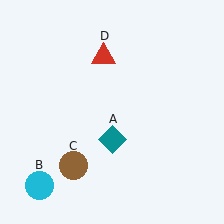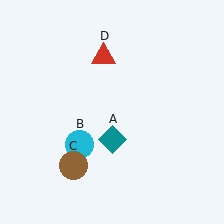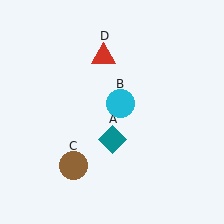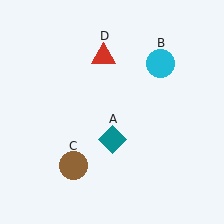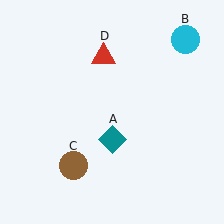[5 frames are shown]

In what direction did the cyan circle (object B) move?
The cyan circle (object B) moved up and to the right.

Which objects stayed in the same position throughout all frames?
Teal diamond (object A) and brown circle (object C) and red triangle (object D) remained stationary.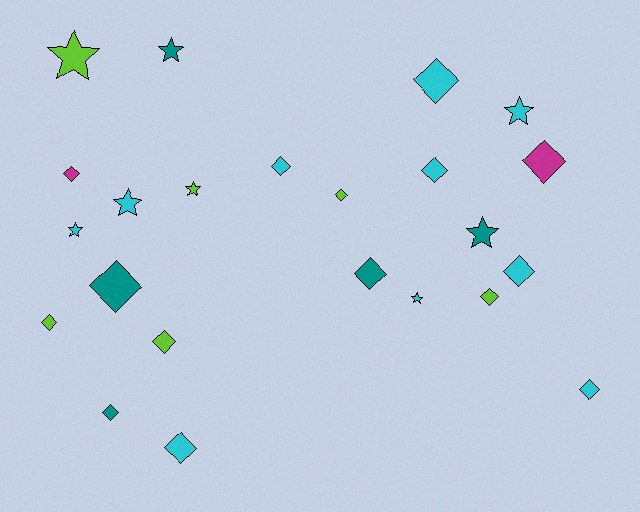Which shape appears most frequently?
Diamond, with 15 objects.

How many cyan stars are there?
There are 4 cyan stars.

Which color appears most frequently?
Cyan, with 10 objects.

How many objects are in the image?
There are 23 objects.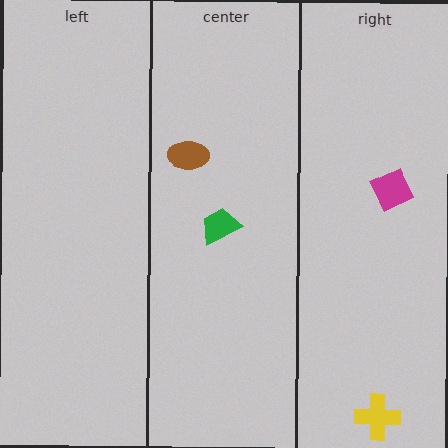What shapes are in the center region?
The brown ellipse, the green trapezoid.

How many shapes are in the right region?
2.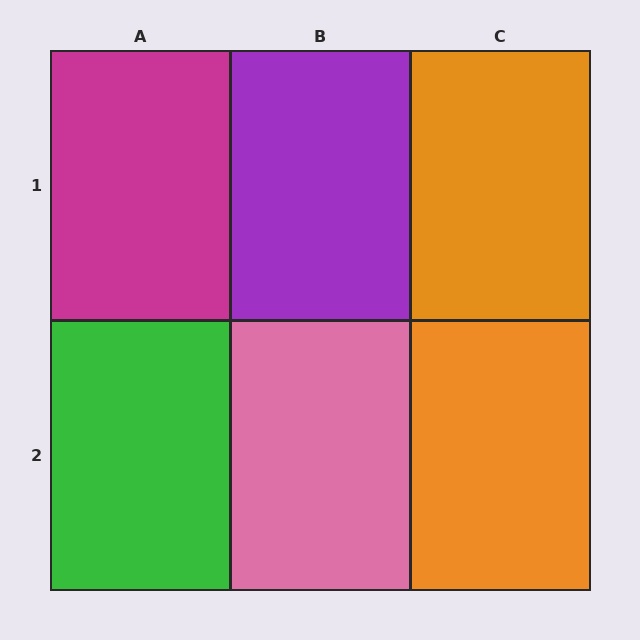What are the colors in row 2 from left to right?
Green, pink, orange.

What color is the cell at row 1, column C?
Orange.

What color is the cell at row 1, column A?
Magenta.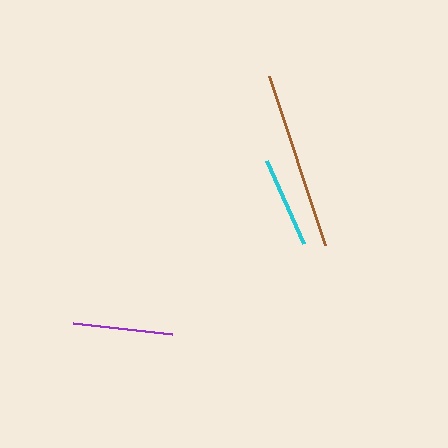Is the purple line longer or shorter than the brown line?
The brown line is longer than the purple line.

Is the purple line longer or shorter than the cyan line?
The purple line is longer than the cyan line.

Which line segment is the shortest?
The cyan line is the shortest at approximately 91 pixels.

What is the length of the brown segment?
The brown segment is approximately 177 pixels long.